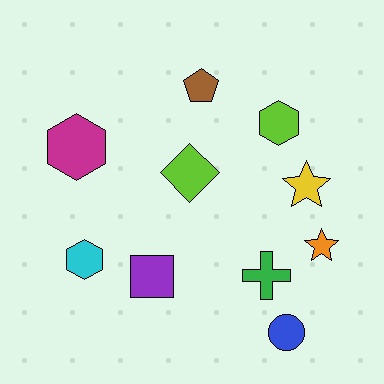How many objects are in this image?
There are 10 objects.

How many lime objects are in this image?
There are 2 lime objects.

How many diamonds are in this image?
There is 1 diamond.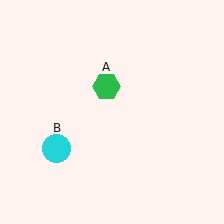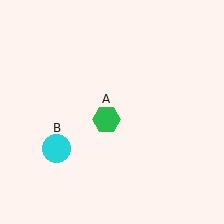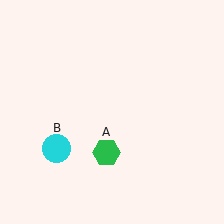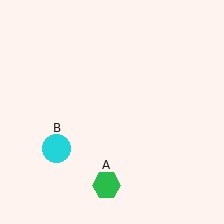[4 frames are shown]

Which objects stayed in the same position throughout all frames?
Cyan circle (object B) remained stationary.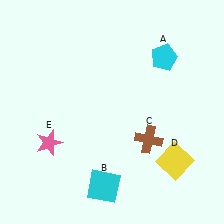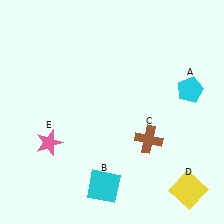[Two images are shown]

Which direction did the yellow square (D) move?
The yellow square (D) moved down.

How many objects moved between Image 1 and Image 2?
2 objects moved between the two images.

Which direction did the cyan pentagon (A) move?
The cyan pentagon (A) moved down.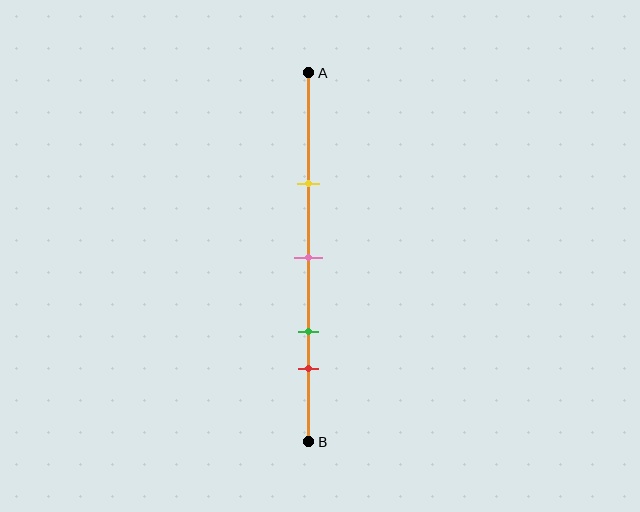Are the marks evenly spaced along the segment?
No, the marks are not evenly spaced.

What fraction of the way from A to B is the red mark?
The red mark is approximately 80% (0.8) of the way from A to B.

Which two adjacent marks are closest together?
The green and red marks are the closest adjacent pair.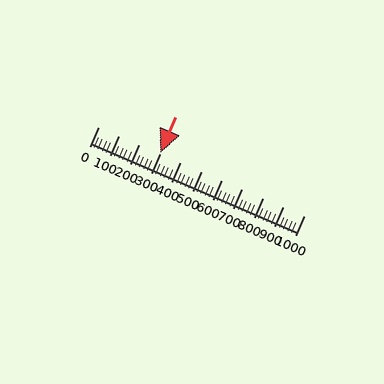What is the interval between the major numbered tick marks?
The major tick marks are spaced 100 units apart.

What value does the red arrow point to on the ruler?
The red arrow points to approximately 300.